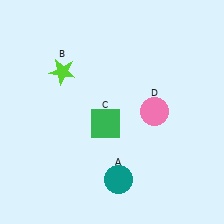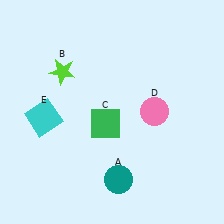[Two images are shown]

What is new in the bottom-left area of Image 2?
A cyan square (E) was added in the bottom-left area of Image 2.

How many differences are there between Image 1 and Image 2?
There is 1 difference between the two images.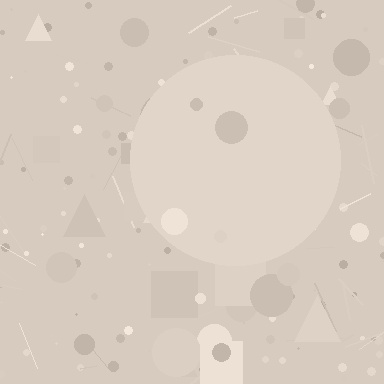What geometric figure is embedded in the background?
A circle is embedded in the background.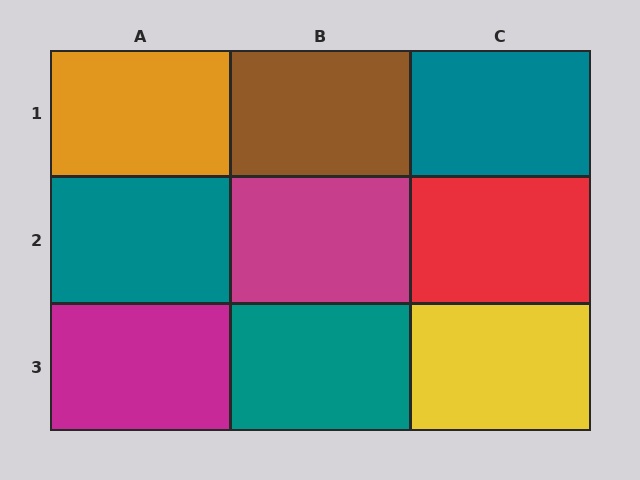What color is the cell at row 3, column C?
Yellow.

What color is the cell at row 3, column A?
Magenta.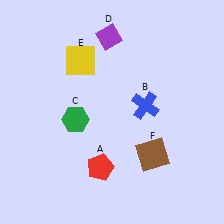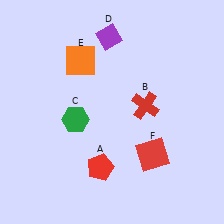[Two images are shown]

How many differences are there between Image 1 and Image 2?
There are 3 differences between the two images.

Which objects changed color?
B changed from blue to red. E changed from yellow to orange. F changed from brown to red.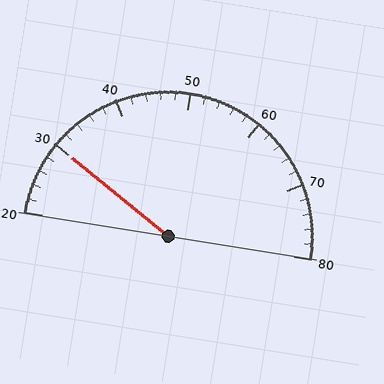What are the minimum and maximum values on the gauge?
The gauge ranges from 20 to 80.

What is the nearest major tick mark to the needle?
The nearest major tick mark is 30.